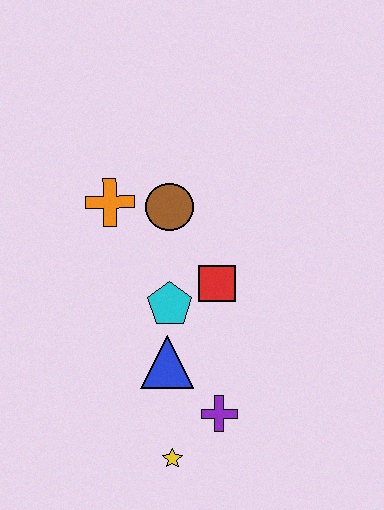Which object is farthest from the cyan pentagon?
The yellow star is farthest from the cyan pentagon.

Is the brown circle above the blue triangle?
Yes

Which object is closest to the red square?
The cyan pentagon is closest to the red square.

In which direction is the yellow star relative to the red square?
The yellow star is below the red square.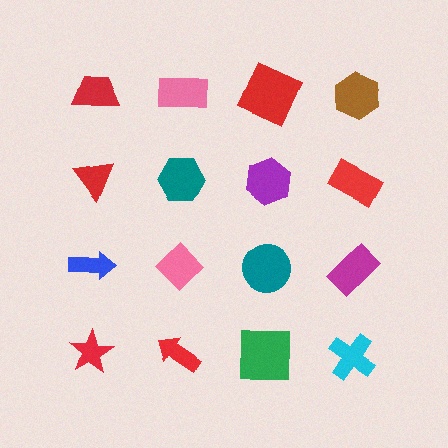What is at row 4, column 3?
A green square.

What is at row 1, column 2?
A pink rectangle.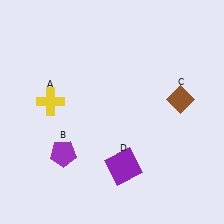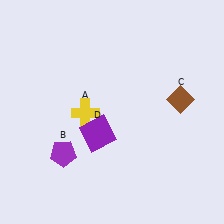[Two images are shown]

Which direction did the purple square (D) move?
The purple square (D) moved up.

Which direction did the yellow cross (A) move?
The yellow cross (A) moved right.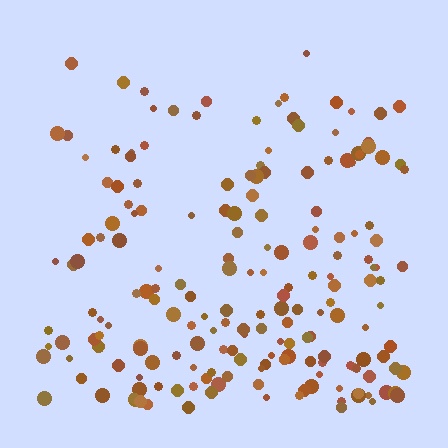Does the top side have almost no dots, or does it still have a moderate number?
Still a moderate number, just noticeably fewer than the bottom.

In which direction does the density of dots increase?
From top to bottom, with the bottom side densest.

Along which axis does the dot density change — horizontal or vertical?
Vertical.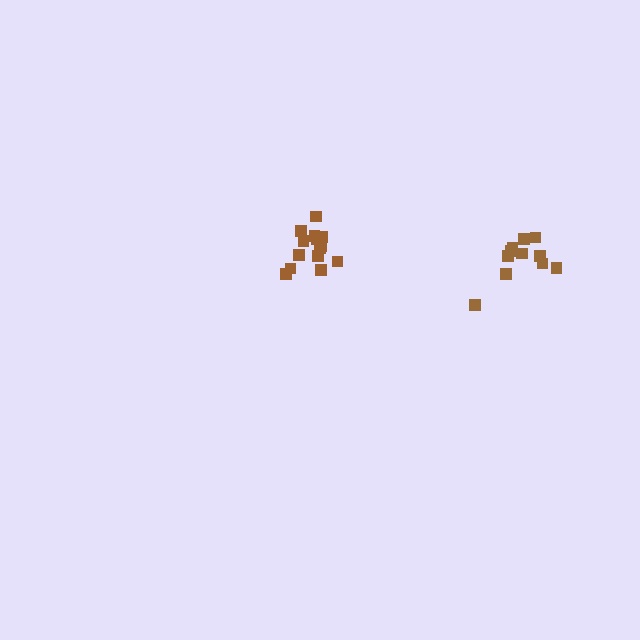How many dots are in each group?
Group 1: 14 dots, Group 2: 11 dots (25 total).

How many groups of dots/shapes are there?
There are 2 groups.